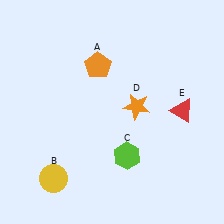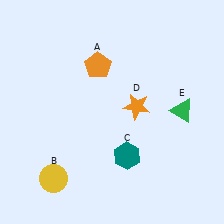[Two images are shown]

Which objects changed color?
C changed from lime to teal. E changed from red to green.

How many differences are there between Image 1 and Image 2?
There are 2 differences between the two images.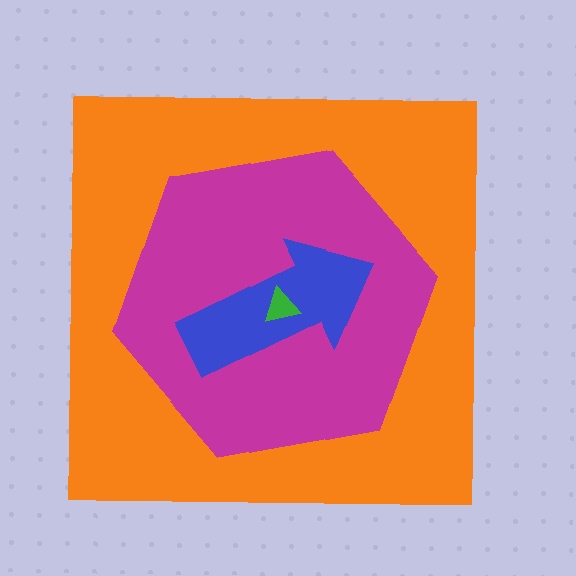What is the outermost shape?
The orange square.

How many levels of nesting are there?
4.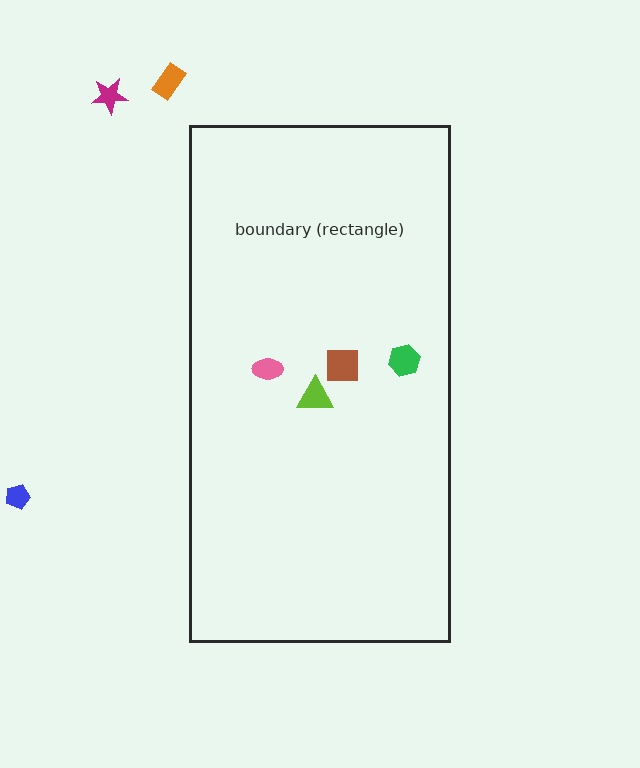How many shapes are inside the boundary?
4 inside, 3 outside.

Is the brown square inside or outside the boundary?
Inside.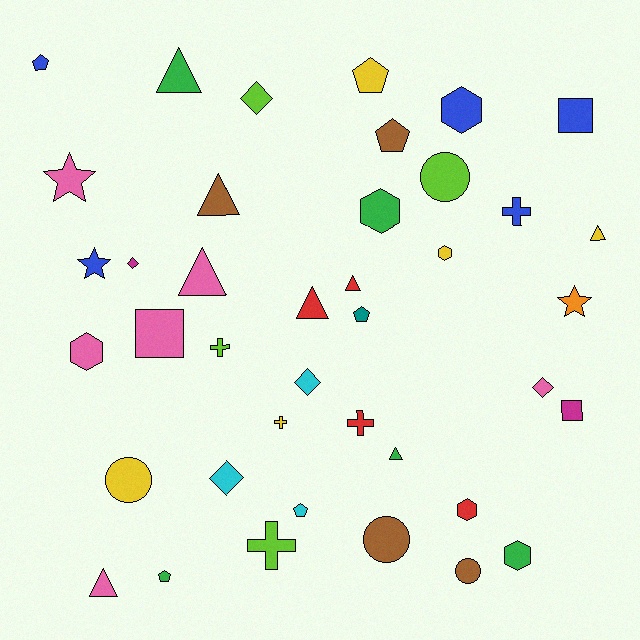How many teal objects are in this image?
There is 1 teal object.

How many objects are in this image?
There are 40 objects.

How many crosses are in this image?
There are 5 crosses.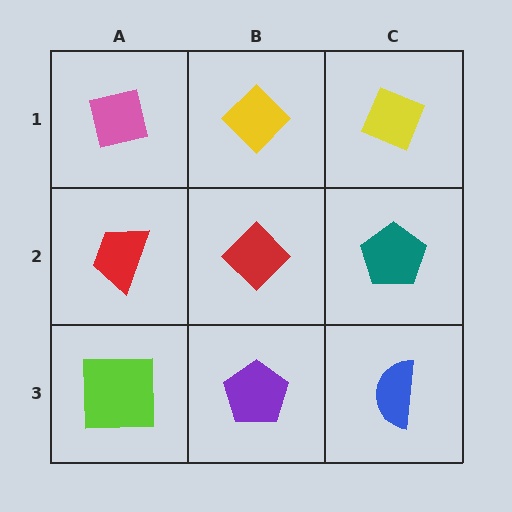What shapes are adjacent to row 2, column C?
A yellow diamond (row 1, column C), a blue semicircle (row 3, column C), a red diamond (row 2, column B).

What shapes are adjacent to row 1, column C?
A teal pentagon (row 2, column C), a yellow diamond (row 1, column B).